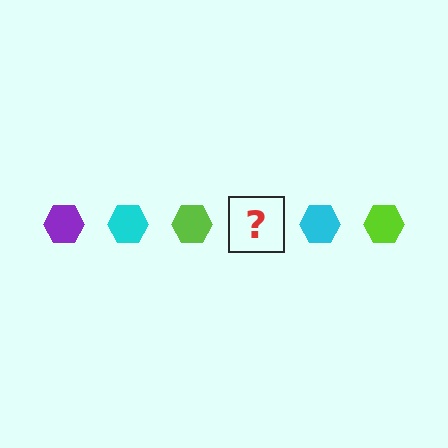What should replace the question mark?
The question mark should be replaced with a purple hexagon.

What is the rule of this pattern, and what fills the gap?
The rule is that the pattern cycles through purple, cyan, lime hexagons. The gap should be filled with a purple hexagon.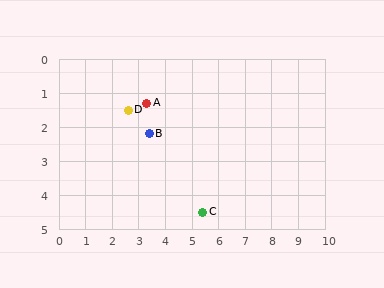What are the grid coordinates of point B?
Point B is at approximately (3.4, 2.2).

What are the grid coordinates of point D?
Point D is at approximately (2.6, 1.5).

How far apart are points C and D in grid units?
Points C and D are about 4.1 grid units apart.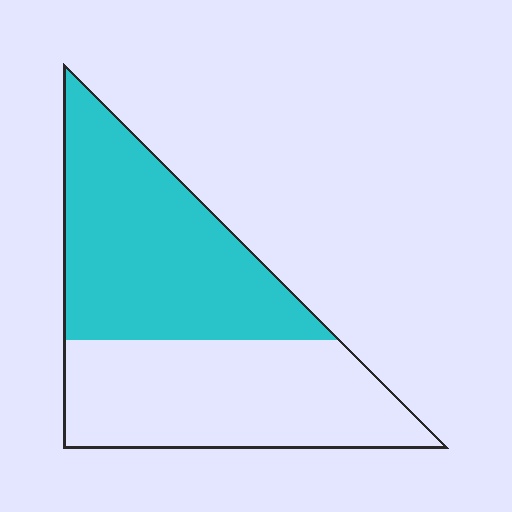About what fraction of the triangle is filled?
About one half (1/2).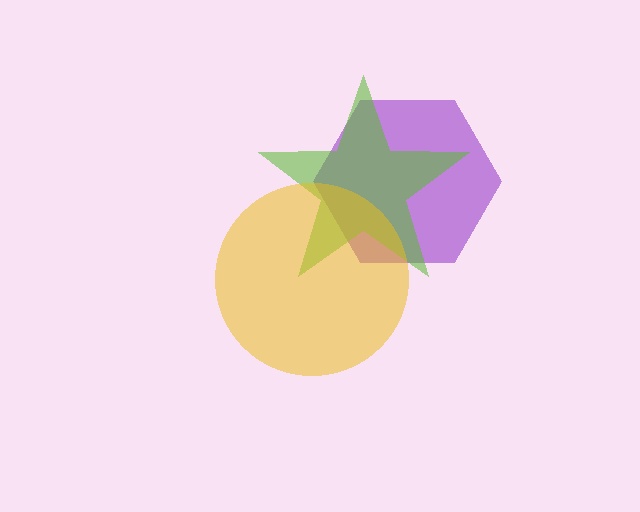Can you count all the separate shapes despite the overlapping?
Yes, there are 3 separate shapes.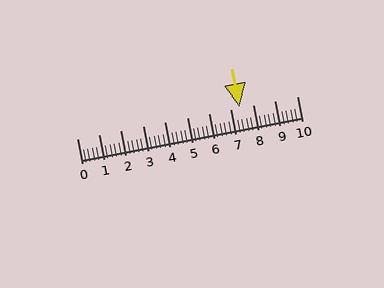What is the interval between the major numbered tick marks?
The major tick marks are spaced 1 units apart.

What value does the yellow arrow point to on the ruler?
The yellow arrow points to approximately 7.4.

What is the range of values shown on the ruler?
The ruler shows values from 0 to 10.